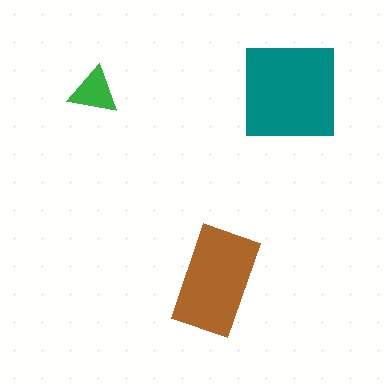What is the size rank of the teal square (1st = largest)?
1st.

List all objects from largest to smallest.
The teal square, the brown rectangle, the green triangle.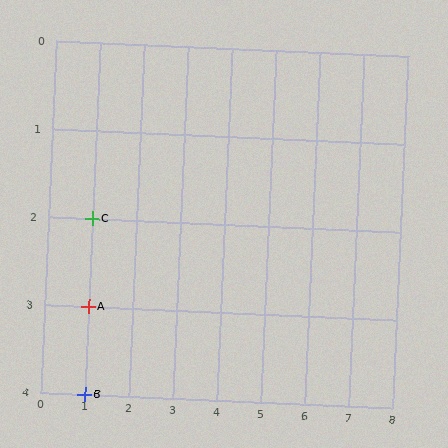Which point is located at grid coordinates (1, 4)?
Point B is at (1, 4).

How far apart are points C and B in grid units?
Points C and B are 2 rows apart.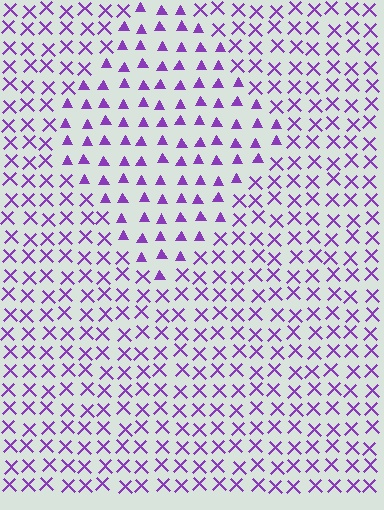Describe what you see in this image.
The image is filled with small purple elements arranged in a uniform grid. A diamond-shaped region contains triangles, while the surrounding area contains X marks. The boundary is defined purely by the change in element shape.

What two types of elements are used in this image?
The image uses triangles inside the diamond region and X marks outside it.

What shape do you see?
I see a diamond.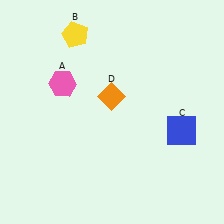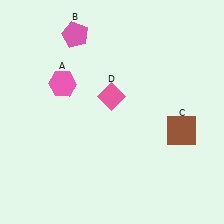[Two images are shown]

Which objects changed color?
B changed from yellow to pink. C changed from blue to brown. D changed from orange to pink.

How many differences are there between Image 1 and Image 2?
There are 3 differences between the two images.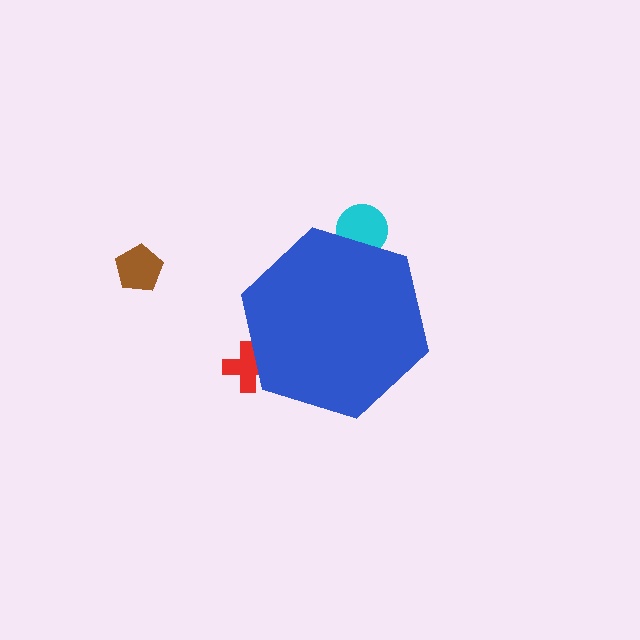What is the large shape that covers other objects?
A blue hexagon.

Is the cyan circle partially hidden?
Yes, the cyan circle is partially hidden behind the blue hexagon.